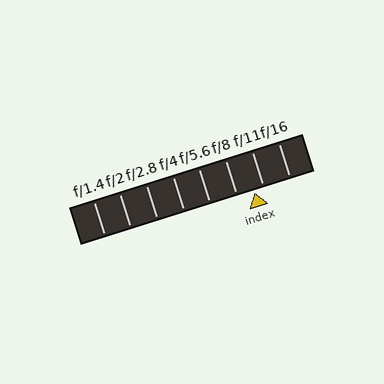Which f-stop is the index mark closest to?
The index mark is closest to f/11.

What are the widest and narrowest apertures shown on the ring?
The widest aperture shown is f/1.4 and the narrowest is f/16.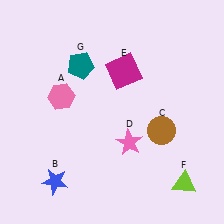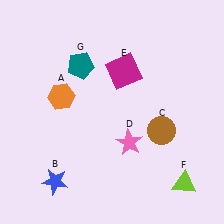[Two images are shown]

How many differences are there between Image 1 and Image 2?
There is 1 difference between the two images.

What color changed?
The hexagon (A) changed from pink in Image 1 to orange in Image 2.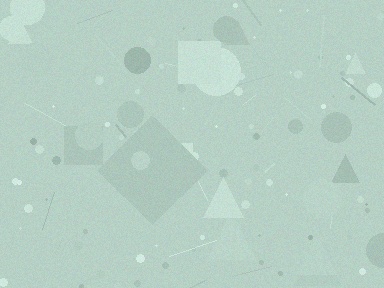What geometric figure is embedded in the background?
A diamond is embedded in the background.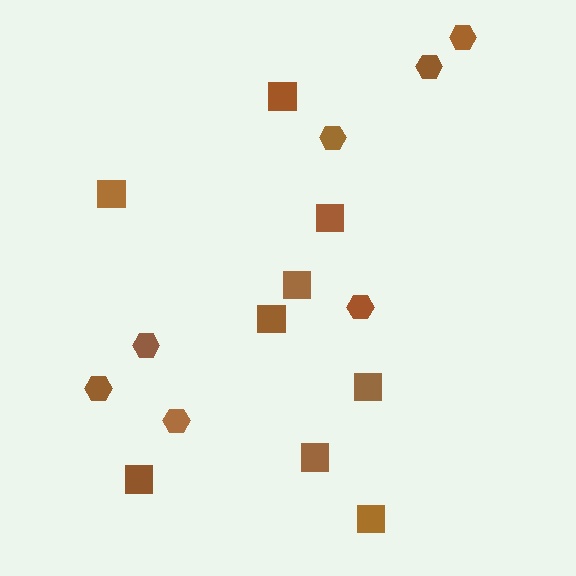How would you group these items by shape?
There are 2 groups: one group of squares (9) and one group of hexagons (7).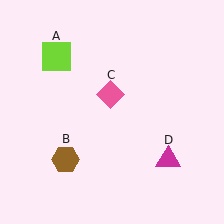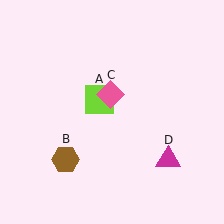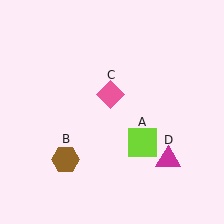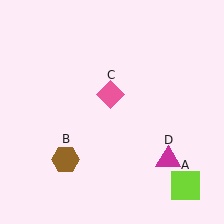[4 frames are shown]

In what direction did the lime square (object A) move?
The lime square (object A) moved down and to the right.